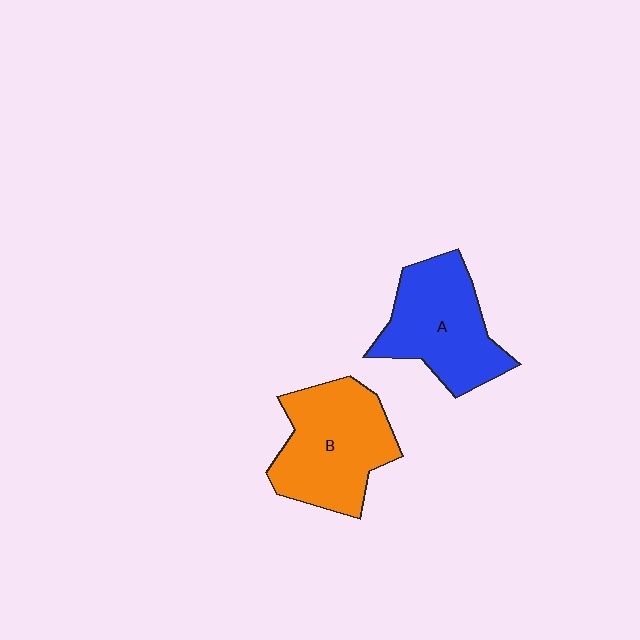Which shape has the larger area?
Shape B (orange).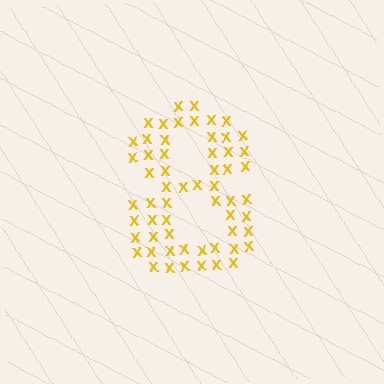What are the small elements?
The small elements are letter X's.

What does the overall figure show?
The overall figure shows the digit 8.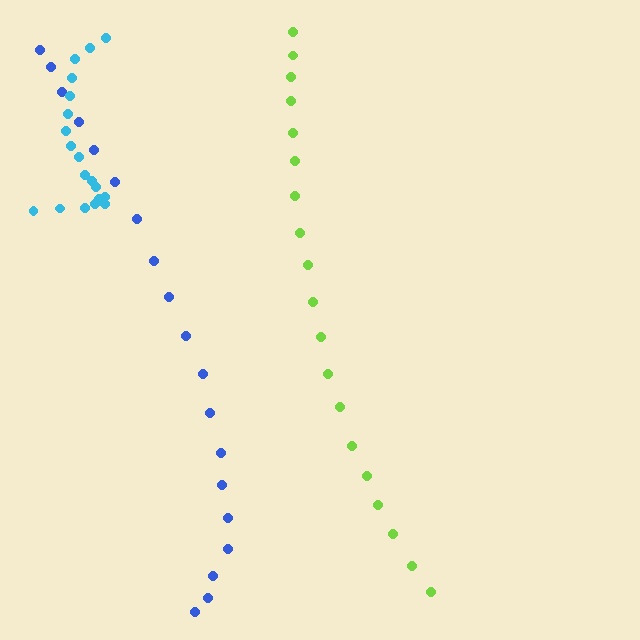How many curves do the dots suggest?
There are 3 distinct paths.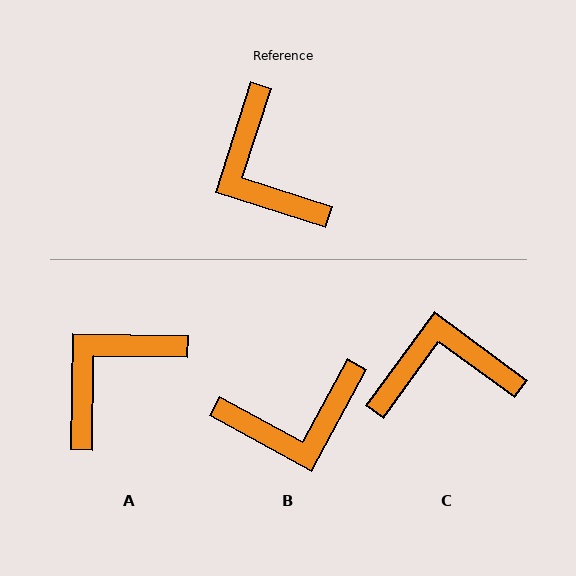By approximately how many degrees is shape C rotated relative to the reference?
Approximately 108 degrees clockwise.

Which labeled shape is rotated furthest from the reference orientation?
C, about 108 degrees away.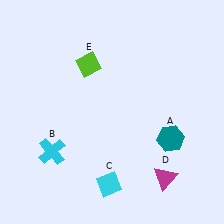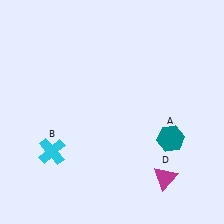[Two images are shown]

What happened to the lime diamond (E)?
The lime diamond (E) was removed in Image 2. It was in the top-left area of Image 1.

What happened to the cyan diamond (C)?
The cyan diamond (C) was removed in Image 2. It was in the bottom-left area of Image 1.